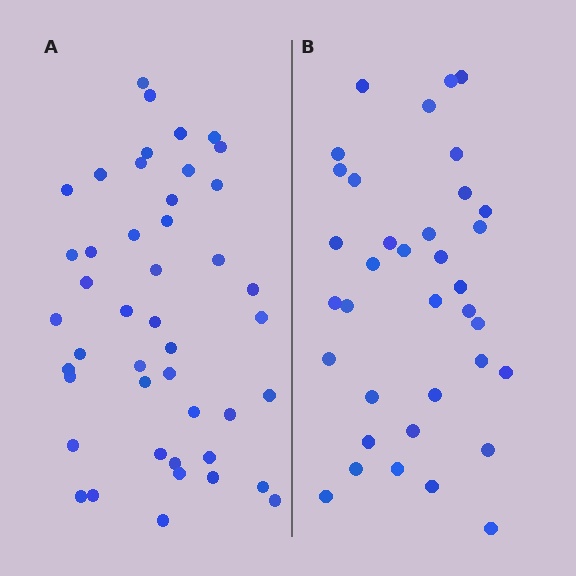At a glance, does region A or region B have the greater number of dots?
Region A (the left region) has more dots.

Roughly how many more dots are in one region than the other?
Region A has roughly 8 or so more dots than region B.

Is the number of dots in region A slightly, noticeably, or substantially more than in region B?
Region A has noticeably more, but not dramatically so. The ratio is roughly 1.2 to 1.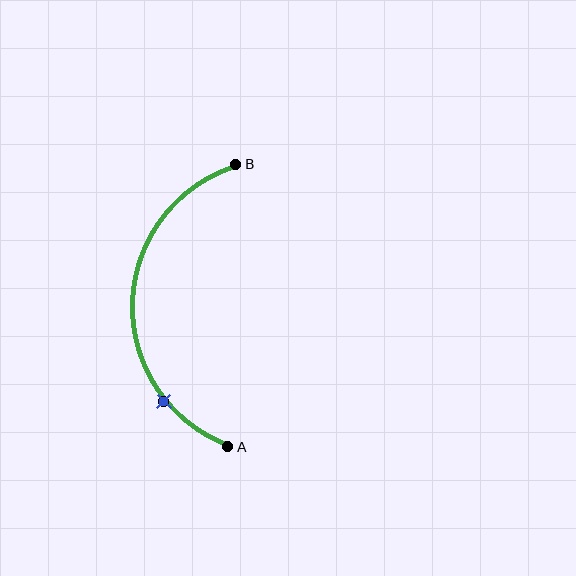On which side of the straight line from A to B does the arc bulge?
The arc bulges to the left of the straight line connecting A and B.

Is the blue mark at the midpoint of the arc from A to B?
No. The blue mark lies on the arc but is closer to endpoint A. The arc midpoint would be at the point on the curve equidistant along the arc from both A and B.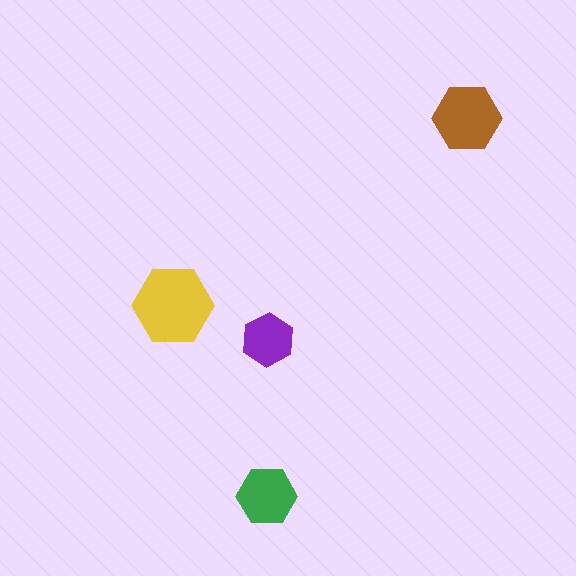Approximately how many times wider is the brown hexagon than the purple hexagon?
About 1.5 times wider.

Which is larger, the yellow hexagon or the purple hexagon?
The yellow one.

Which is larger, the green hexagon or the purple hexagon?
The green one.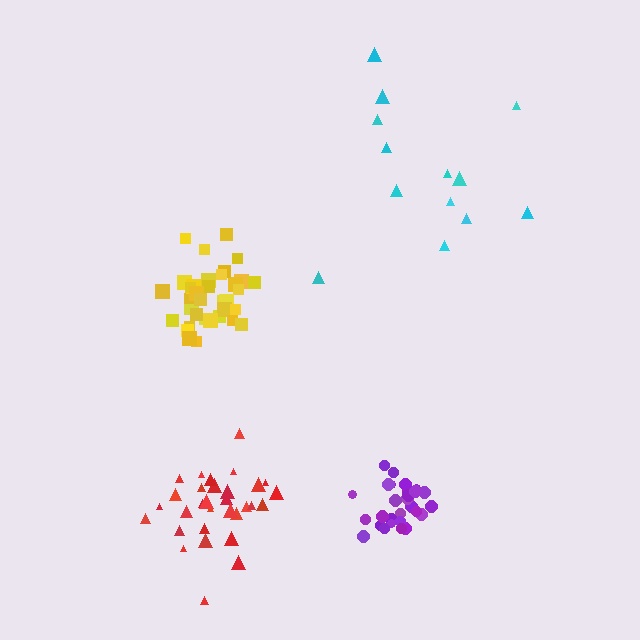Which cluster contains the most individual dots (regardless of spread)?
Yellow (35).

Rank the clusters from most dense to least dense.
purple, yellow, red, cyan.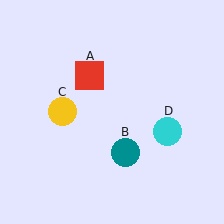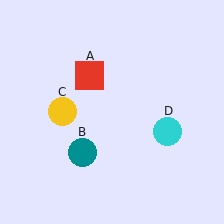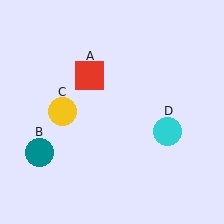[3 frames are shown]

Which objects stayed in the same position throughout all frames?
Red square (object A) and yellow circle (object C) and cyan circle (object D) remained stationary.